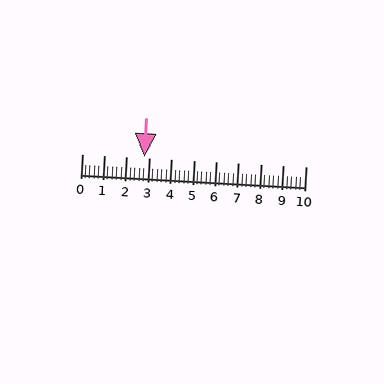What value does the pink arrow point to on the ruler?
The pink arrow points to approximately 2.8.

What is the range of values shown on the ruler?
The ruler shows values from 0 to 10.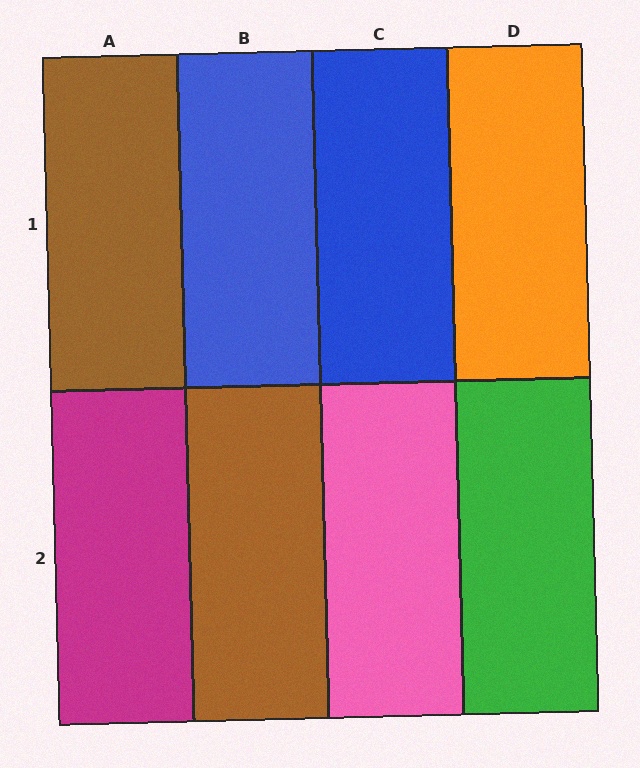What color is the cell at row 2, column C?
Pink.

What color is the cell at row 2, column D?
Green.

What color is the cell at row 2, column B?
Brown.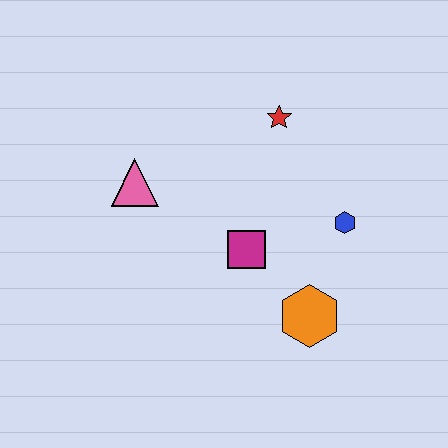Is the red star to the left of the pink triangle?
No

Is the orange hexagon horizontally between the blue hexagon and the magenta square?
Yes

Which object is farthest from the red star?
The orange hexagon is farthest from the red star.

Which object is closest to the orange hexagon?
The magenta square is closest to the orange hexagon.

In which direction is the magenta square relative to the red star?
The magenta square is below the red star.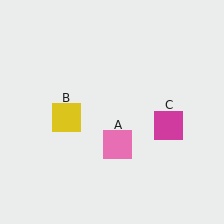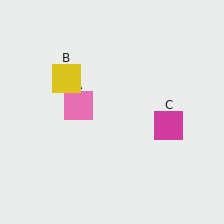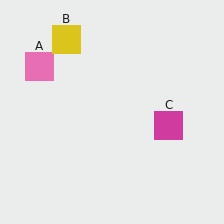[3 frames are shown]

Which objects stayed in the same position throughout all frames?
Magenta square (object C) remained stationary.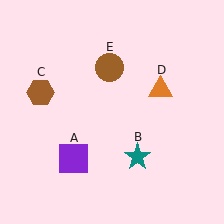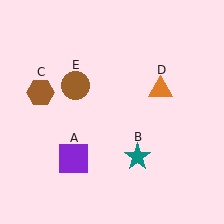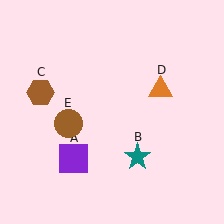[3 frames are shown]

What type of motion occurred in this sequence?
The brown circle (object E) rotated counterclockwise around the center of the scene.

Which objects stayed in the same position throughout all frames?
Purple square (object A) and teal star (object B) and brown hexagon (object C) and orange triangle (object D) remained stationary.